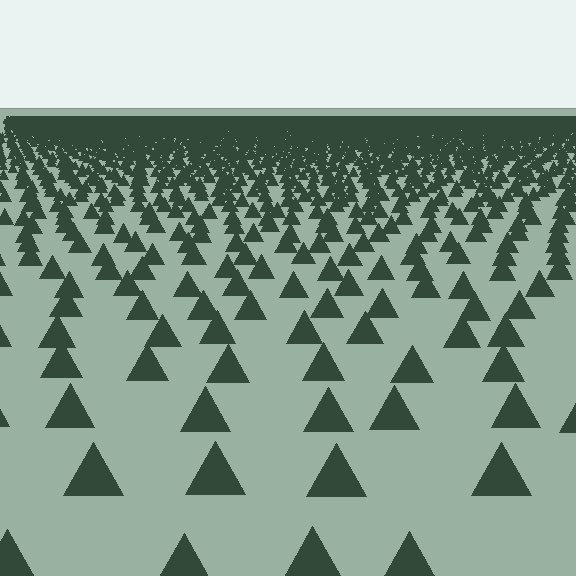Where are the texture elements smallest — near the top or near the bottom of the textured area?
Near the top.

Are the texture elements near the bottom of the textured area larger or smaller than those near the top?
Larger. Near the bottom, elements are closer to the viewer and appear at a bigger on-screen size.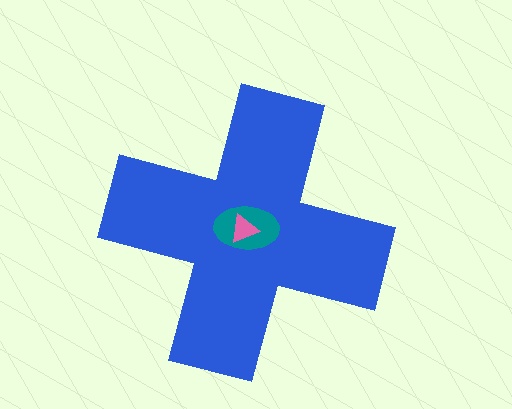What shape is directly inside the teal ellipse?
The pink triangle.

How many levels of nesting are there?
3.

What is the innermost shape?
The pink triangle.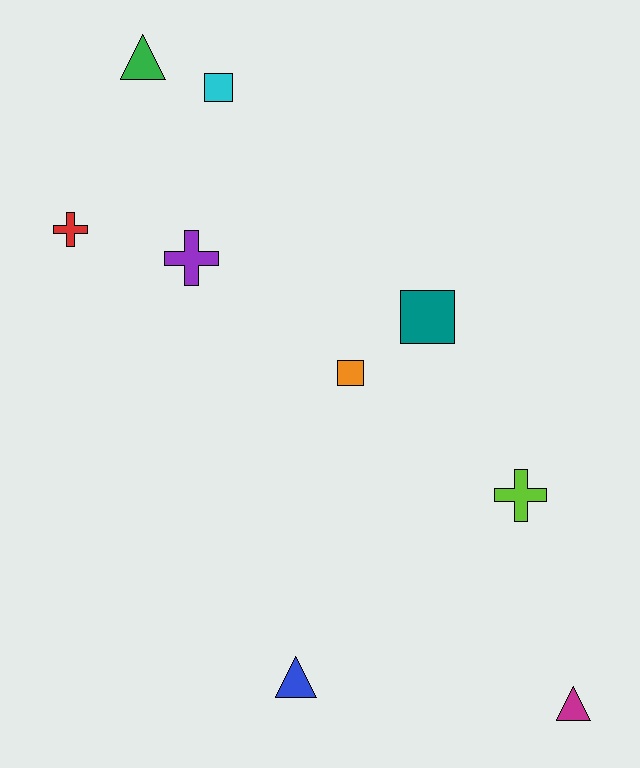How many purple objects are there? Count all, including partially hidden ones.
There is 1 purple object.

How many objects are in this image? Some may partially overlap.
There are 9 objects.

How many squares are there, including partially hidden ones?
There are 3 squares.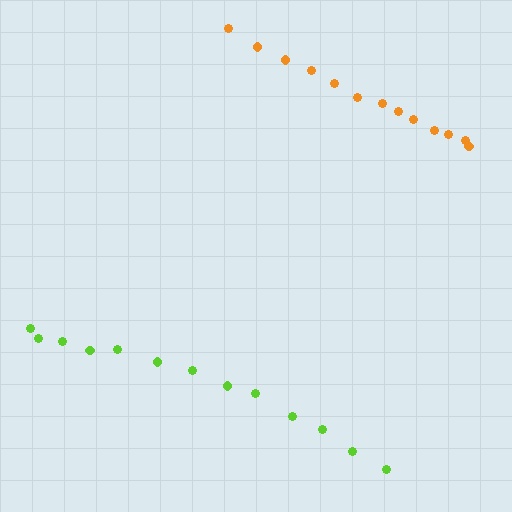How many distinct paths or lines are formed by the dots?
There are 2 distinct paths.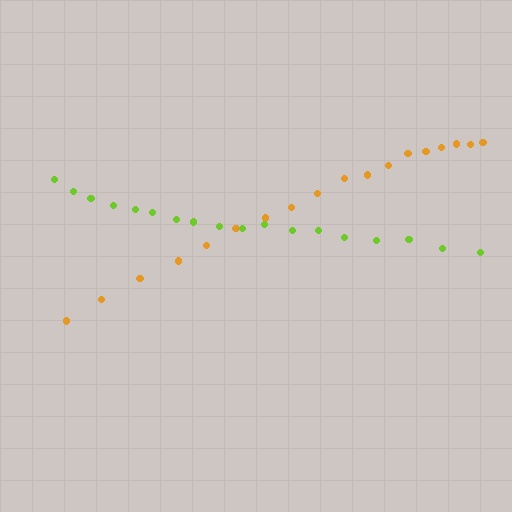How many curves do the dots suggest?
There are 2 distinct paths.